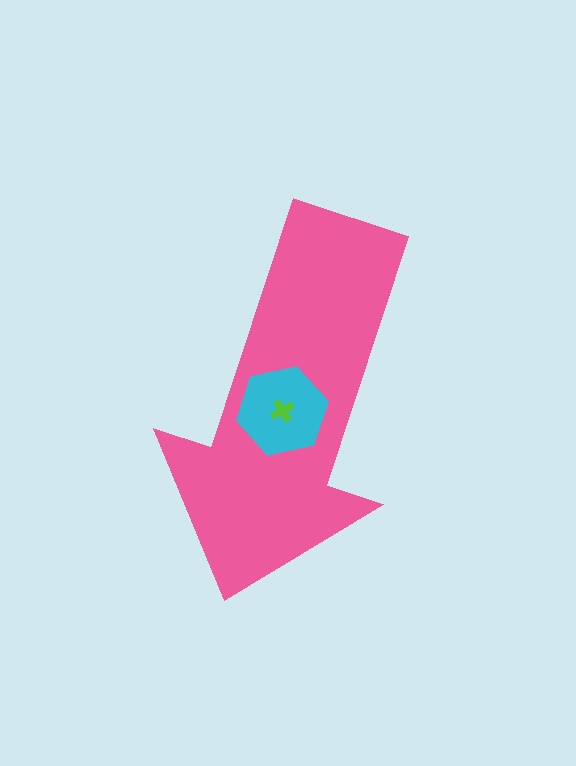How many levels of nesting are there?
3.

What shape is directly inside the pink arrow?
The cyan hexagon.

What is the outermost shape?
The pink arrow.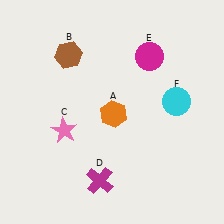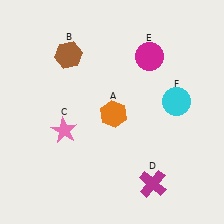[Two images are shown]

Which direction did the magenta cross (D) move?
The magenta cross (D) moved right.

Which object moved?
The magenta cross (D) moved right.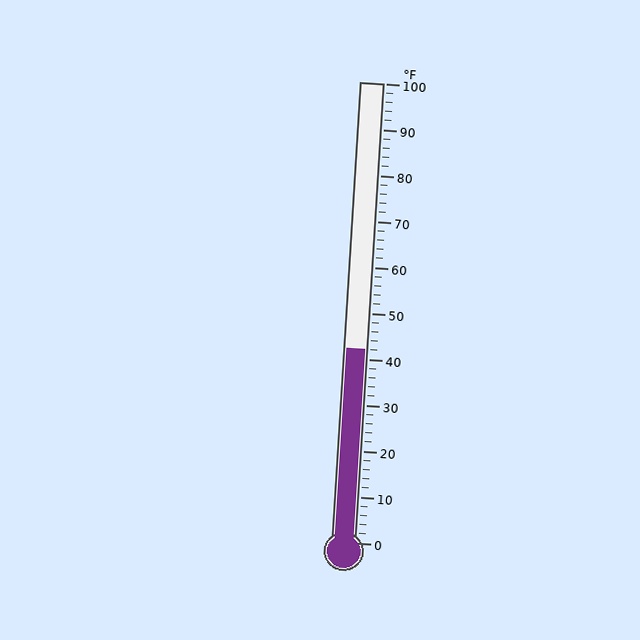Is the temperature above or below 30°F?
The temperature is above 30°F.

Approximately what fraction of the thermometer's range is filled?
The thermometer is filled to approximately 40% of its range.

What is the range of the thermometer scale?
The thermometer scale ranges from 0°F to 100°F.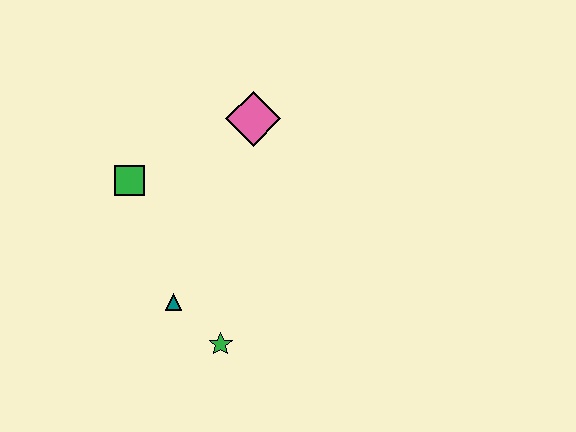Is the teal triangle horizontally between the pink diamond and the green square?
Yes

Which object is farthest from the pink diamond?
The green star is farthest from the pink diamond.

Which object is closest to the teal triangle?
The green star is closest to the teal triangle.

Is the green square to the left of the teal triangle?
Yes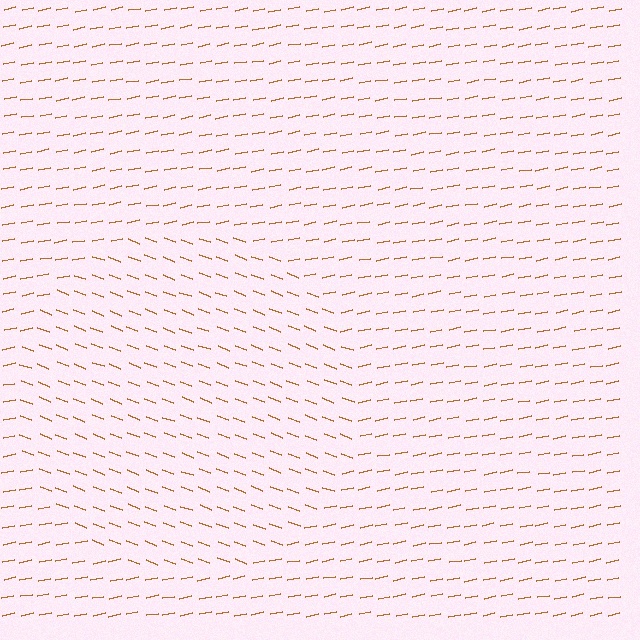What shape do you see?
I see a circle.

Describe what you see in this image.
The image is filled with small brown line segments. A circle region in the image has lines oriented differently from the surrounding lines, creating a visible texture boundary.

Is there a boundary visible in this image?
Yes, there is a texture boundary formed by a change in line orientation.